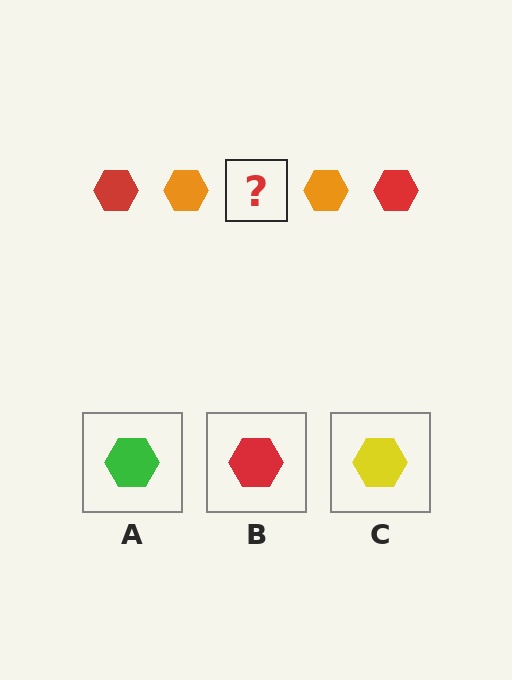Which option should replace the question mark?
Option B.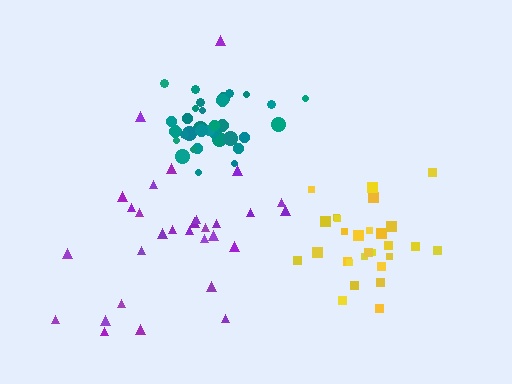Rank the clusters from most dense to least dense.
teal, yellow, purple.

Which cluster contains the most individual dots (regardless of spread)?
Teal (35).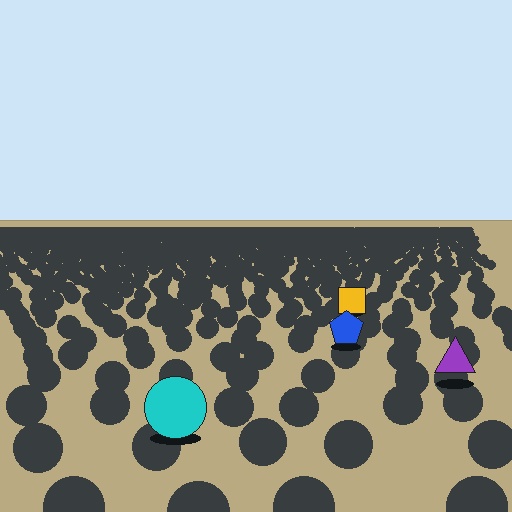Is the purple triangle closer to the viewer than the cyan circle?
No. The cyan circle is closer — you can tell from the texture gradient: the ground texture is coarser near it.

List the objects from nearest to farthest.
From nearest to farthest: the cyan circle, the purple triangle, the blue pentagon, the yellow square.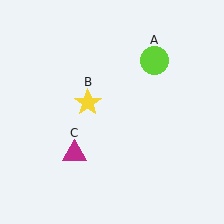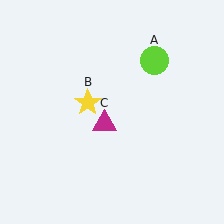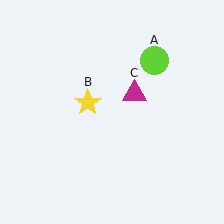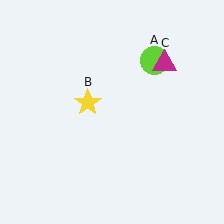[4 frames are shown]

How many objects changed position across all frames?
1 object changed position: magenta triangle (object C).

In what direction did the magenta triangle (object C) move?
The magenta triangle (object C) moved up and to the right.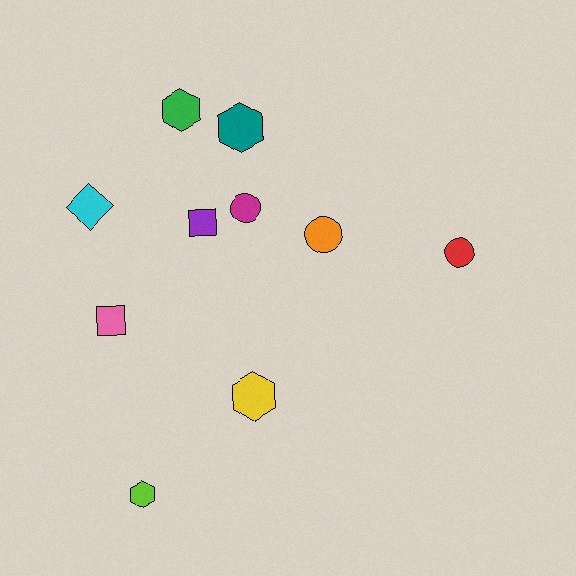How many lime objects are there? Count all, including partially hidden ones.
There is 1 lime object.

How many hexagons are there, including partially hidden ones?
There are 4 hexagons.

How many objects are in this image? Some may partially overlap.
There are 10 objects.